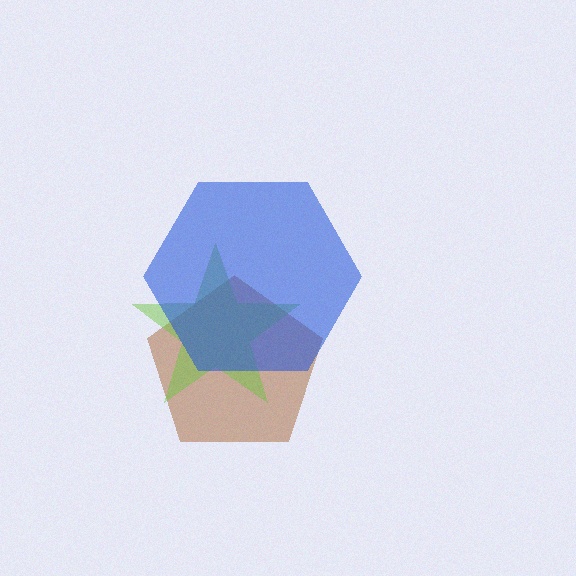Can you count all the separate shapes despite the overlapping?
Yes, there are 3 separate shapes.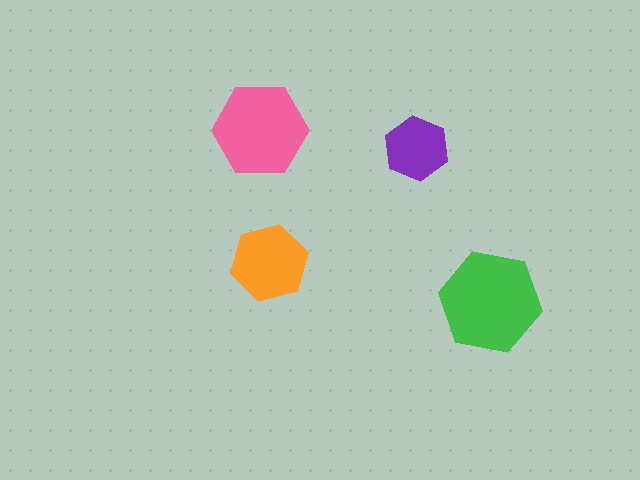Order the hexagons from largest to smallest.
the green one, the pink one, the orange one, the purple one.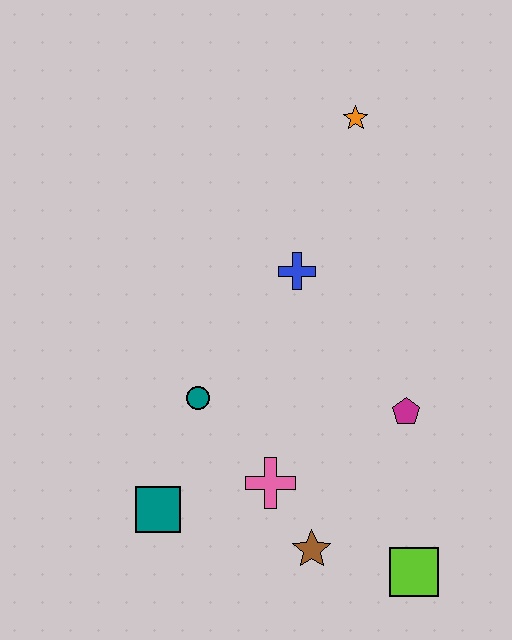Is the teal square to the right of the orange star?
No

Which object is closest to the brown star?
The pink cross is closest to the brown star.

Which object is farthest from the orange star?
The lime square is farthest from the orange star.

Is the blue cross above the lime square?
Yes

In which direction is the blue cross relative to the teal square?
The blue cross is above the teal square.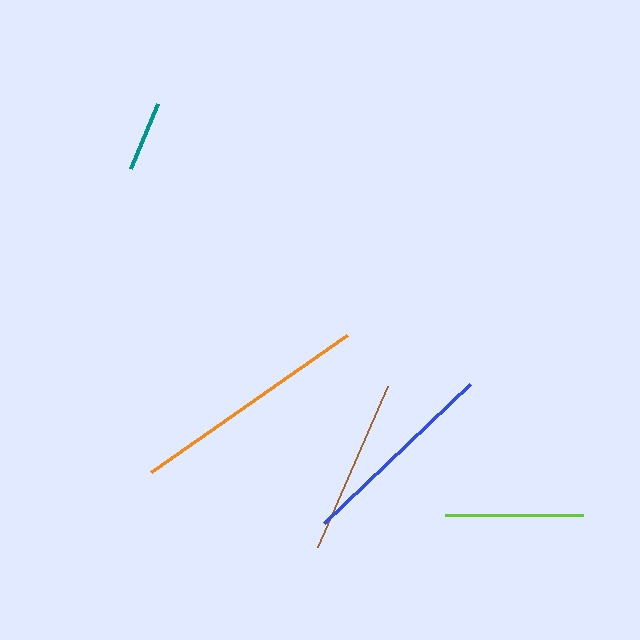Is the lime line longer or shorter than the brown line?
The brown line is longer than the lime line.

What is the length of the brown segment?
The brown segment is approximately 176 pixels long.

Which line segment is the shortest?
The teal line is the shortest at approximately 70 pixels.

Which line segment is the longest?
The orange line is the longest at approximately 239 pixels.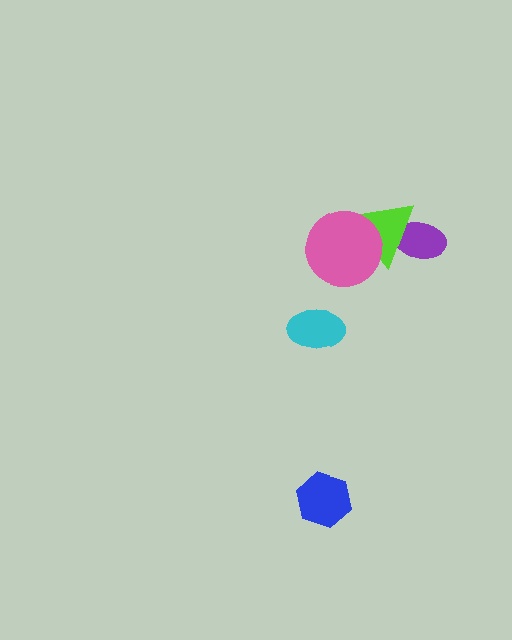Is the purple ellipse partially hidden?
Yes, it is partially covered by another shape.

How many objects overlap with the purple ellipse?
1 object overlaps with the purple ellipse.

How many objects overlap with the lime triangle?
2 objects overlap with the lime triangle.